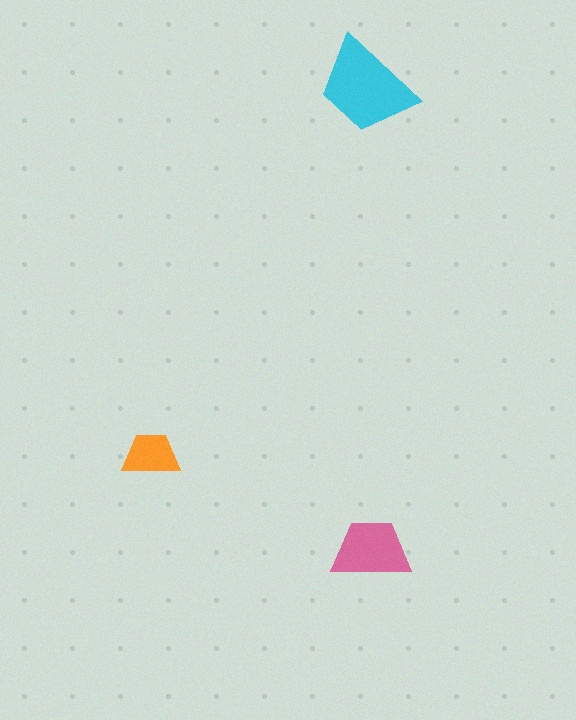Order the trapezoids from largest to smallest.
the cyan one, the pink one, the orange one.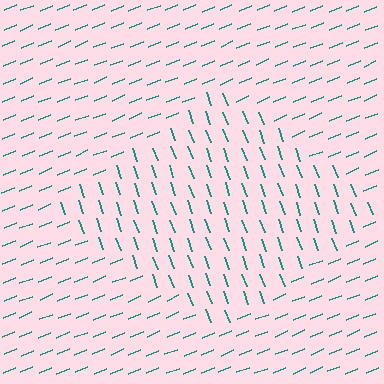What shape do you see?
I see a diamond.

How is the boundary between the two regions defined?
The boundary is defined purely by a change in line orientation (approximately 87 degrees difference). All lines are the same color and thickness.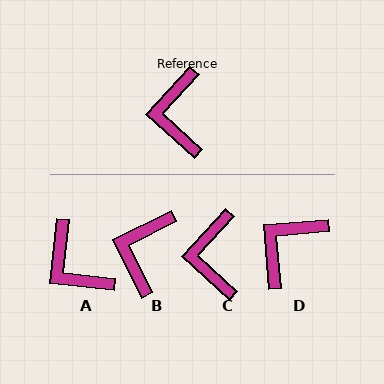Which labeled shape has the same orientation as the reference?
C.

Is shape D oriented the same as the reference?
No, it is off by about 43 degrees.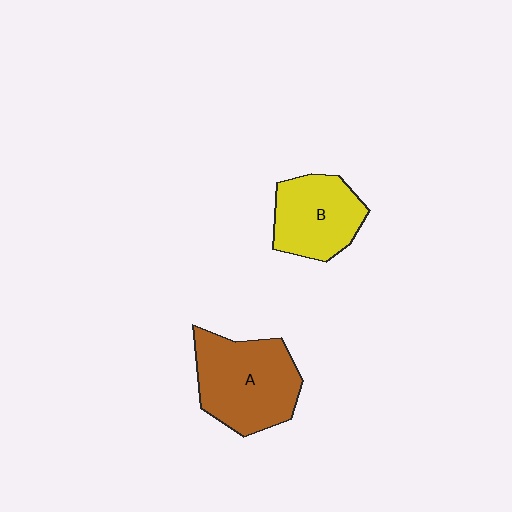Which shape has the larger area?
Shape A (brown).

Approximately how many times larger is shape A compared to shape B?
Approximately 1.3 times.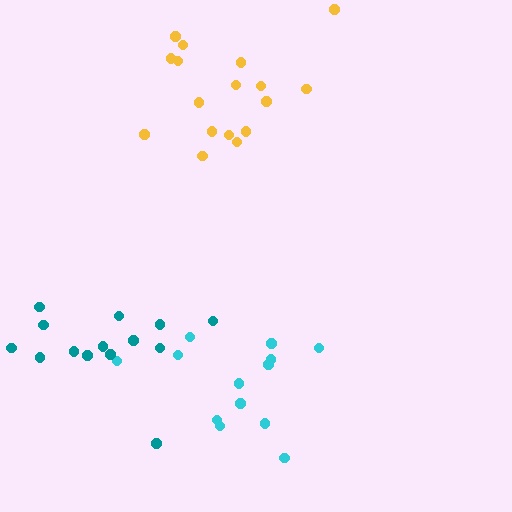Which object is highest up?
The yellow cluster is topmost.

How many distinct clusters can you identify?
There are 3 distinct clusters.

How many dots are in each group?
Group 1: 13 dots, Group 2: 17 dots, Group 3: 14 dots (44 total).